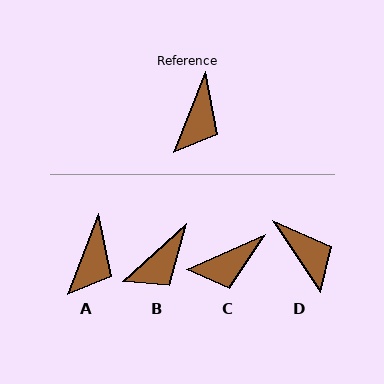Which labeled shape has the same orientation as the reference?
A.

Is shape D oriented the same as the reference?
No, it is off by about 55 degrees.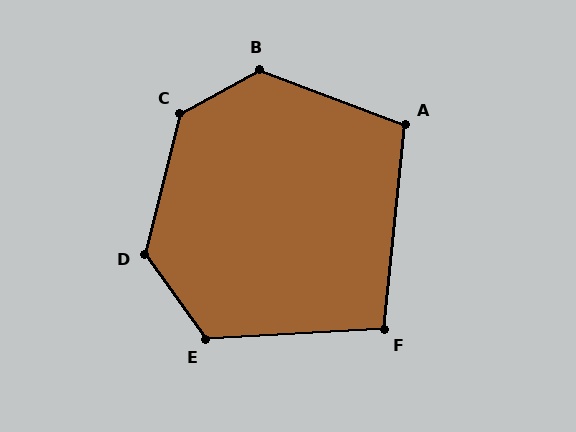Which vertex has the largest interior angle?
C, at approximately 133 degrees.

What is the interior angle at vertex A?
Approximately 105 degrees (obtuse).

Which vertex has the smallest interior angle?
F, at approximately 99 degrees.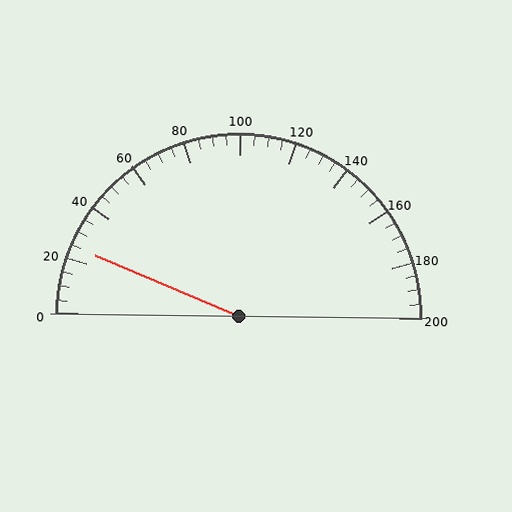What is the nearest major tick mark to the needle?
The nearest major tick mark is 20.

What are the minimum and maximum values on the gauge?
The gauge ranges from 0 to 200.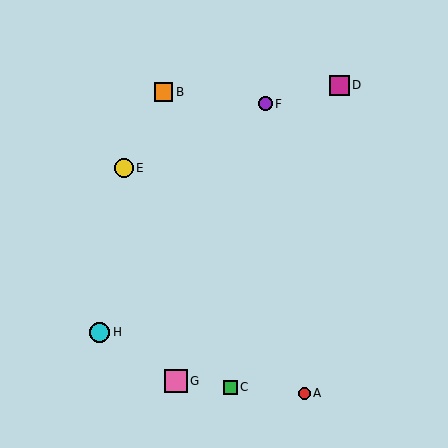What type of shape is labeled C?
Shape C is a green square.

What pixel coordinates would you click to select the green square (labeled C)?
Click at (230, 387) to select the green square C.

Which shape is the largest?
The pink square (labeled G) is the largest.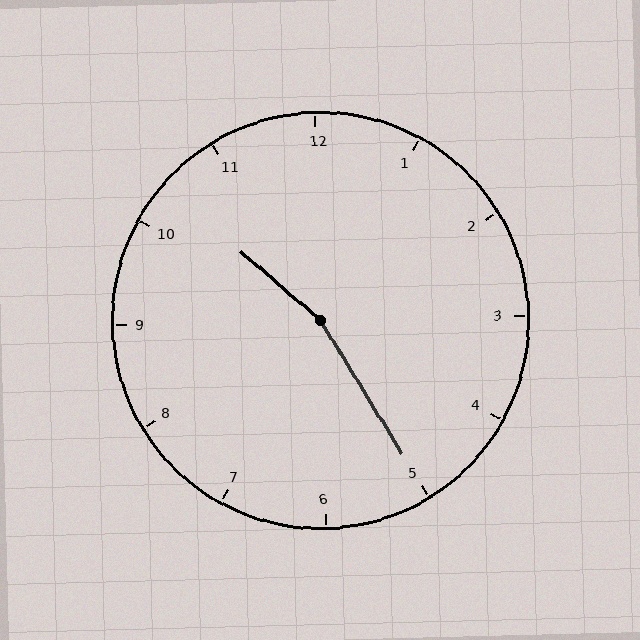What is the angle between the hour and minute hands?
Approximately 162 degrees.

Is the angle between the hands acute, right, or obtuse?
It is obtuse.